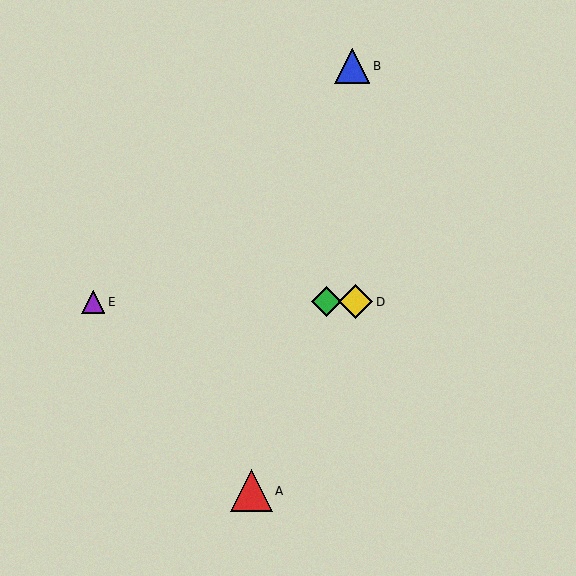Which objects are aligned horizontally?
Objects C, D, E are aligned horizontally.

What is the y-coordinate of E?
Object E is at y≈302.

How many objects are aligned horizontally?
3 objects (C, D, E) are aligned horizontally.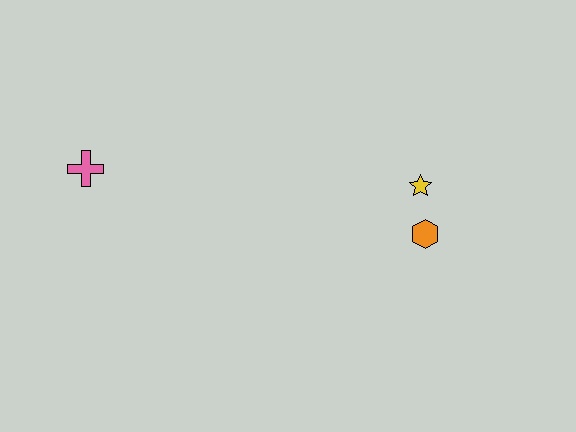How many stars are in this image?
There is 1 star.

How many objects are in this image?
There are 3 objects.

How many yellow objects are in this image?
There is 1 yellow object.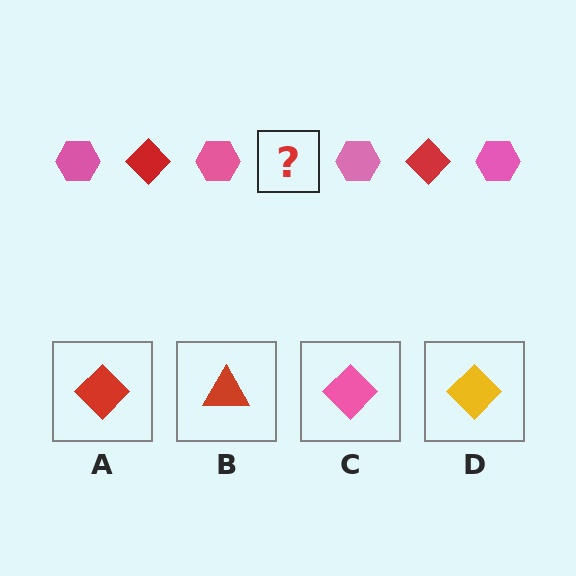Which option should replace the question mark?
Option A.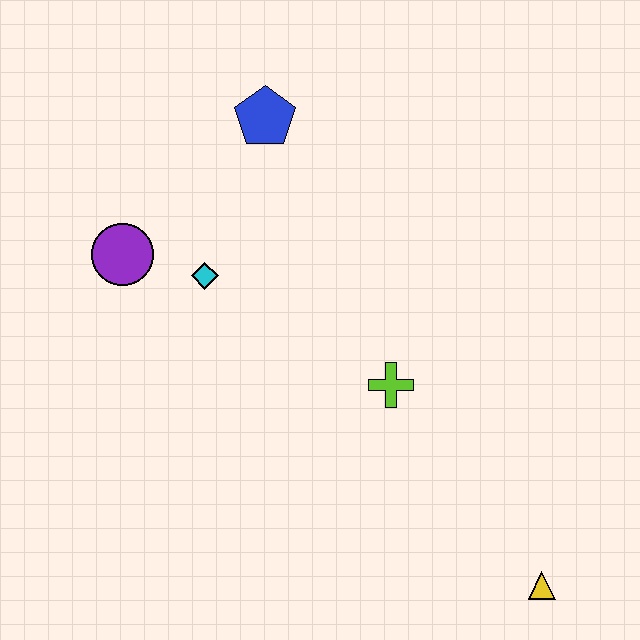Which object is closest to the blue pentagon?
The cyan diamond is closest to the blue pentagon.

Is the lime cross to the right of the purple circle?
Yes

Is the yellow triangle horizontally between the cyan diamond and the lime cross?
No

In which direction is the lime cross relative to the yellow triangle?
The lime cross is above the yellow triangle.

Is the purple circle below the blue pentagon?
Yes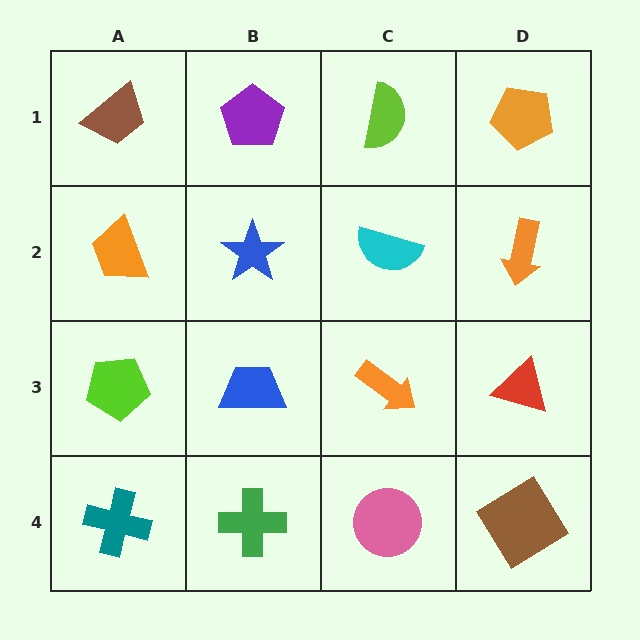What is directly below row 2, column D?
A red triangle.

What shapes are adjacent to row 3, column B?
A blue star (row 2, column B), a green cross (row 4, column B), a lime pentagon (row 3, column A), an orange arrow (row 3, column C).